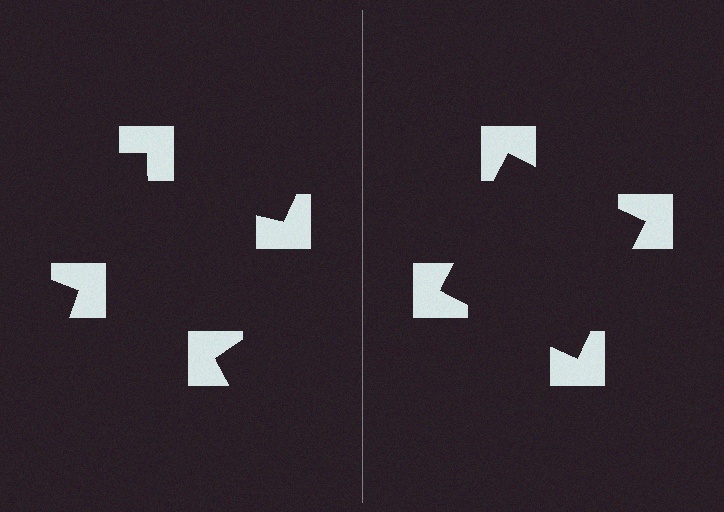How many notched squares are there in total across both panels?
8 — 4 on each side.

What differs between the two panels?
The notched squares are positioned identically on both sides; only the wedge orientations differ. On the right they align to a square; on the left they are misaligned.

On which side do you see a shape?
An illusory square appears on the right side. On the left side the wedge cuts are rotated, so no coherent shape forms.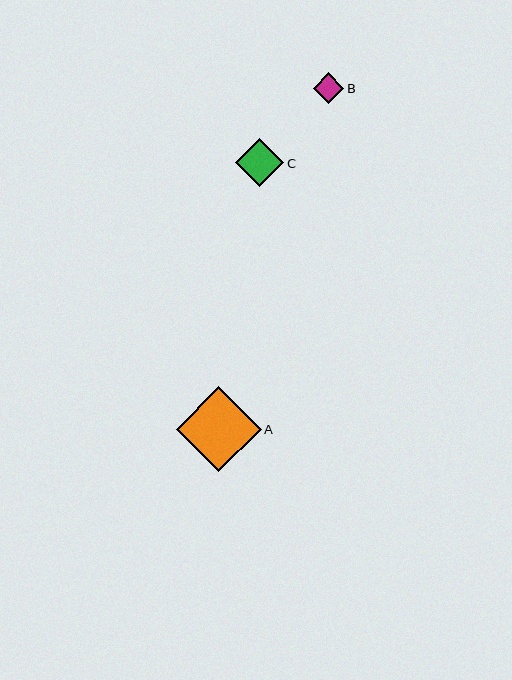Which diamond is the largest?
Diamond A is the largest with a size of approximately 85 pixels.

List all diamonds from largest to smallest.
From largest to smallest: A, C, B.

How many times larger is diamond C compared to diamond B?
Diamond C is approximately 1.6 times the size of diamond B.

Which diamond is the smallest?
Diamond B is the smallest with a size of approximately 31 pixels.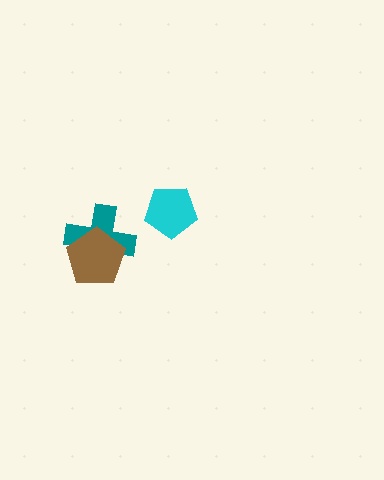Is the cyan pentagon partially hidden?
No, no other shape covers it.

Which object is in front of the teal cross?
The brown pentagon is in front of the teal cross.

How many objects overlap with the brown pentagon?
1 object overlaps with the brown pentagon.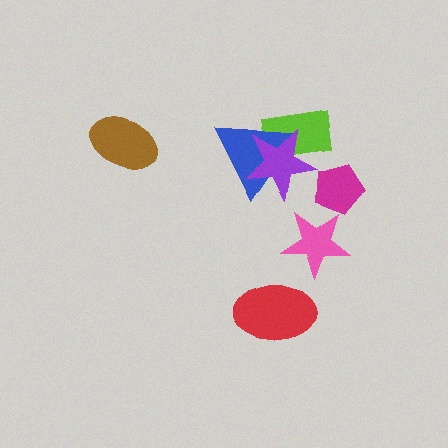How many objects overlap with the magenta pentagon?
0 objects overlap with the magenta pentagon.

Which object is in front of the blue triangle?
The purple star is in front of the blue triangle.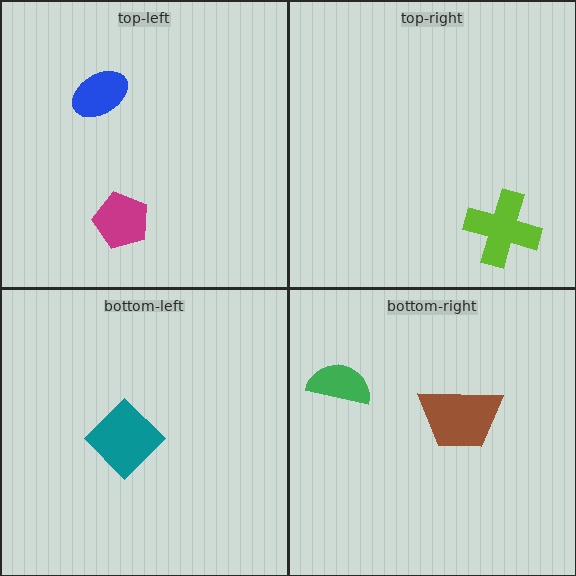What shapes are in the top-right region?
The lime cross.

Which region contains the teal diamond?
The bottom-left region.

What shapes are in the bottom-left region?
The teal diamond.